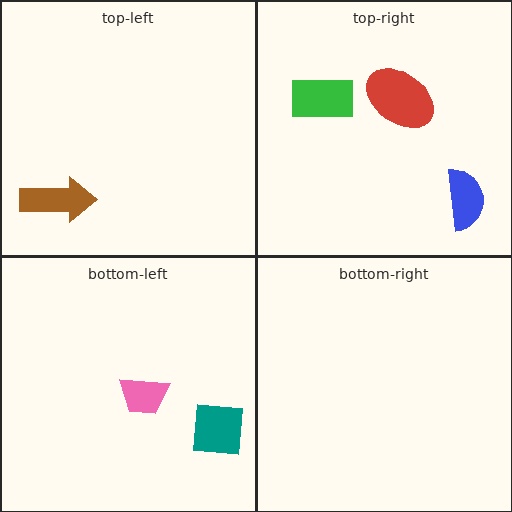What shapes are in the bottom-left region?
The pink trapezoid, the teal square.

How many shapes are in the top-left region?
1.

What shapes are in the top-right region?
The red ellipse, the green rectangle, the blue semicircle.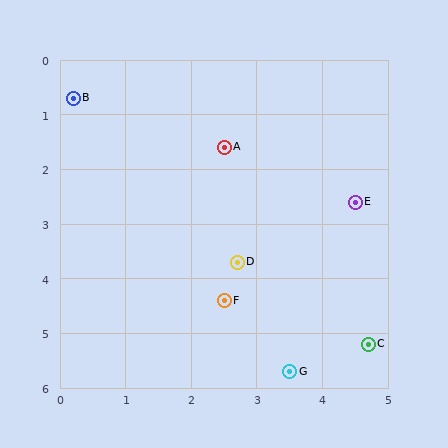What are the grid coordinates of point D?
Point D is at approximately (2.7, 3.7).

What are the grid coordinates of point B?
Point B is at approximately (0.2, 0.7).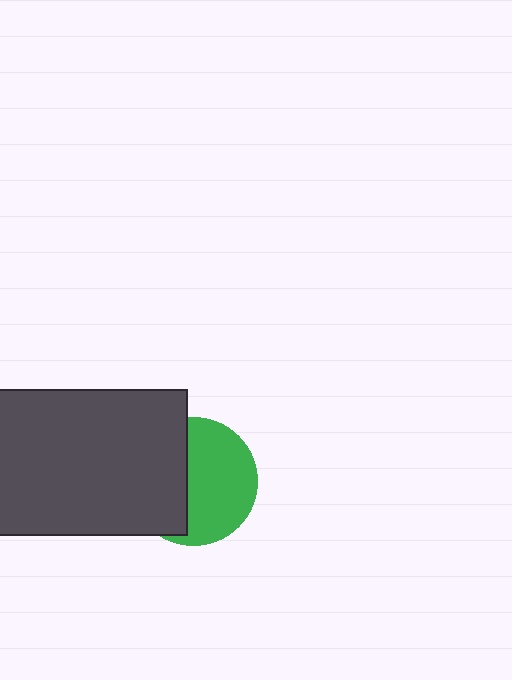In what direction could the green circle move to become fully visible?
The green circle could move right. That would shift it out from behind the dark gray rectangle entirely.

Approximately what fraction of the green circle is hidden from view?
Roughly 43% of the green circle is hidden behind the dark gray rectangle.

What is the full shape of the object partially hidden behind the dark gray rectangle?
The partially hidden object is a green circle.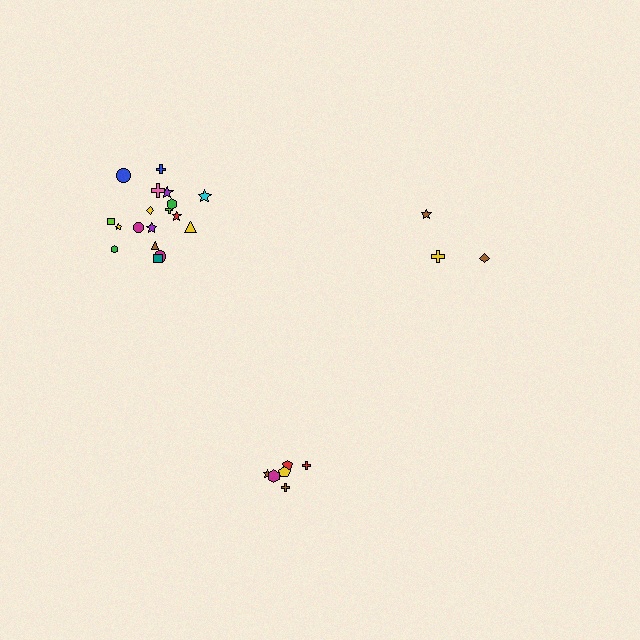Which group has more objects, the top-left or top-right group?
The top-left group.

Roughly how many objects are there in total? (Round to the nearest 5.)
Roughly 25 objects in total.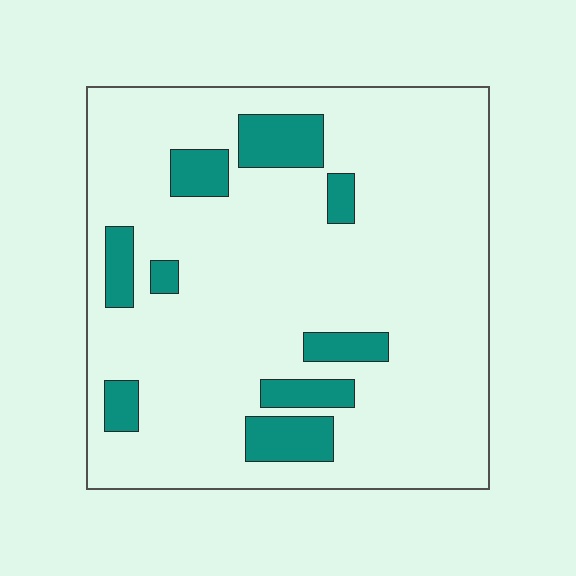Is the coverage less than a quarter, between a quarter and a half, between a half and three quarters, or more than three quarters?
Less than a quarter.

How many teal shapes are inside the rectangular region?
9.